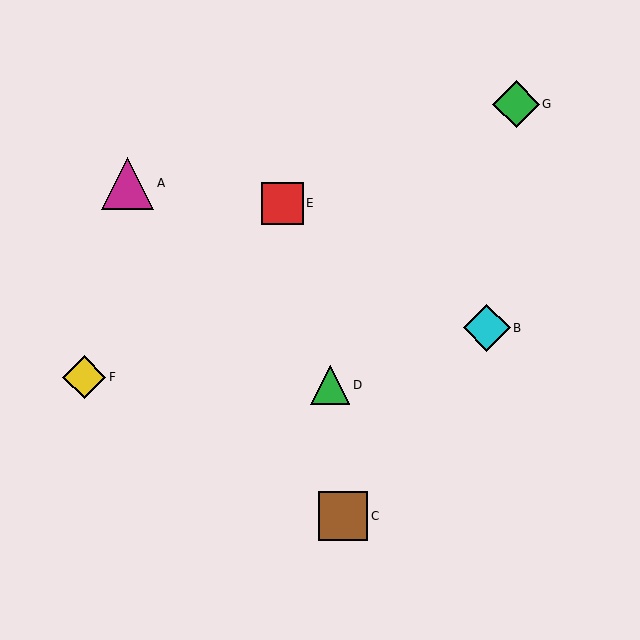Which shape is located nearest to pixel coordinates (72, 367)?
The yellow diamond (labeled F) at (84, 377) is nearest to that location.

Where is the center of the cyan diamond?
The center of the cyan diamond is at (487, 328).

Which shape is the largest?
The magenta triangle (labeled A) is the largest.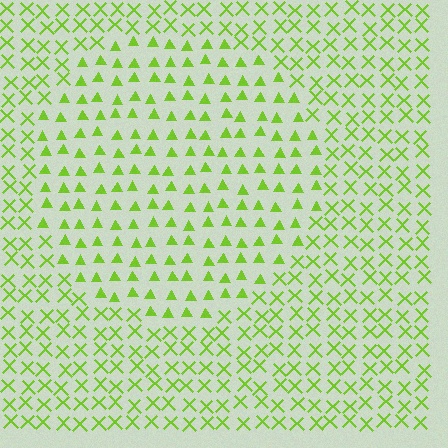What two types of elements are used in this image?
The image uses triangles inside the circle region and X marks outside it.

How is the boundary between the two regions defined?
The boundary is defined by a change in element shape: triangles inside vs. X marks outside. All elements share the same color and spacing.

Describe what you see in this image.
The image is filled with small lime elements arranged in a uniform grid. A circle-shaped region contains triangles, while the surrounding area contains X marks. The boundary is defined purely by the change in element shape.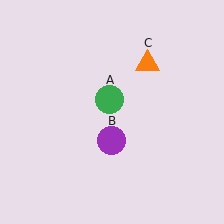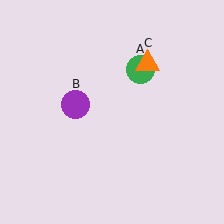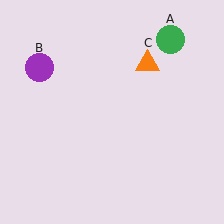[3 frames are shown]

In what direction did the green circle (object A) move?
The green circle (object A) moved up and to the right.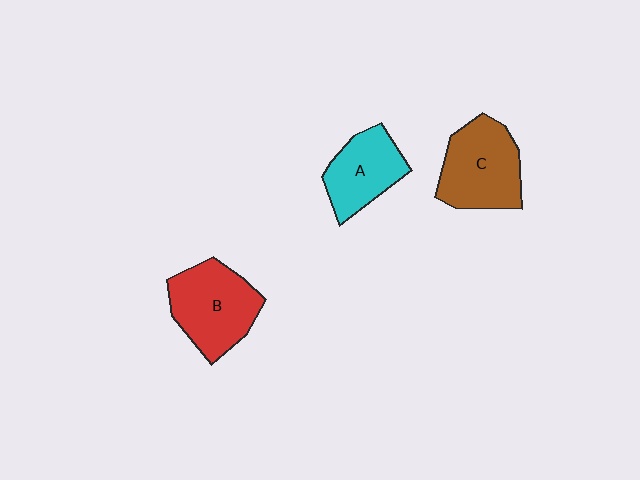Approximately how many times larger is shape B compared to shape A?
Approximately 1.3 times.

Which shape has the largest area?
Shape C (brown).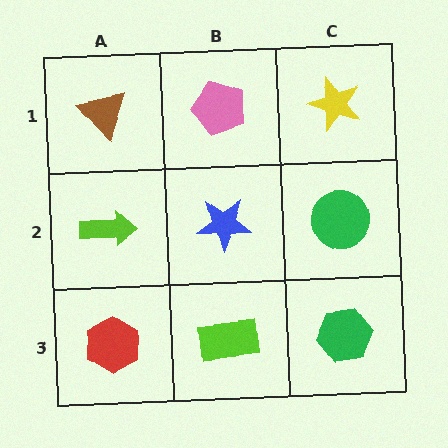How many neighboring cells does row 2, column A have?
3.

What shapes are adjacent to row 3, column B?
A blue star (row 2, column B), a red hexagon (row 3, column A), a green hexagon (row 3, column C).